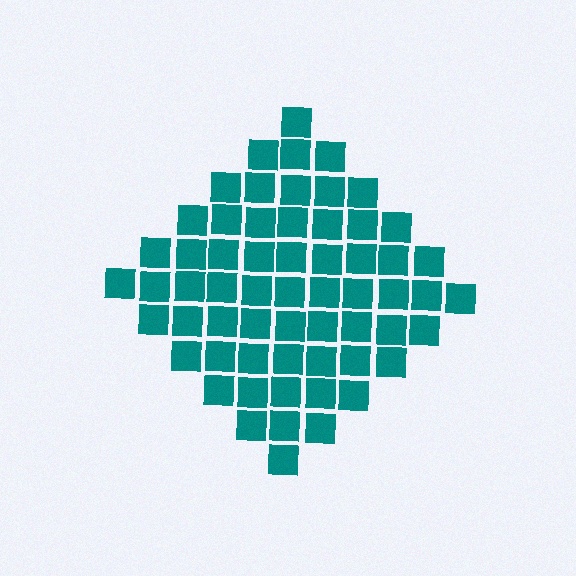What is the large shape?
The large shape is a diamond.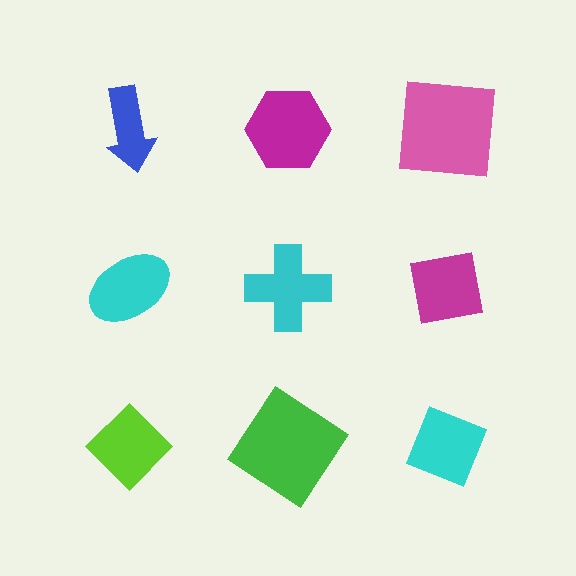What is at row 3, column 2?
A green diamond.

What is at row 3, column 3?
A cyan diamond.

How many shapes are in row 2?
3 shapes.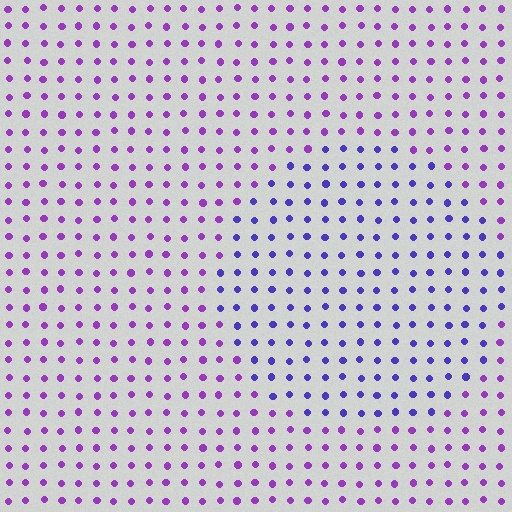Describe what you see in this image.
The image is filled with small purple elements in a uniform arrangement. A circle-shaped region is visible where the elements are tinted to a slightly different hue, forming a subtle color boundary.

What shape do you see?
I see a circle.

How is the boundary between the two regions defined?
The boundary is defined purely by a slight shift in hue (about 35 degrees). Spacing, size, and orientation are identical on both sides.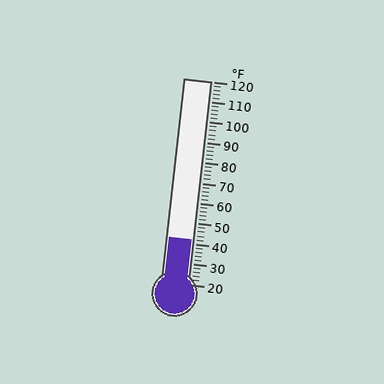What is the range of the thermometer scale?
The thermometer scale ranges from 20°F to 120°F.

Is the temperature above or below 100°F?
The temperature is below 100°F.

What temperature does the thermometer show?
The thermometer shows approximately 42°F.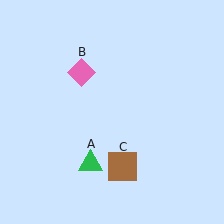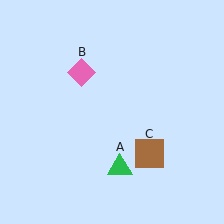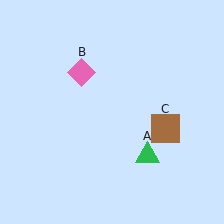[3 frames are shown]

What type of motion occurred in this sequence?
The green triangle (object A), brown square (object C) rotated counterclockwise around the center of the scene.